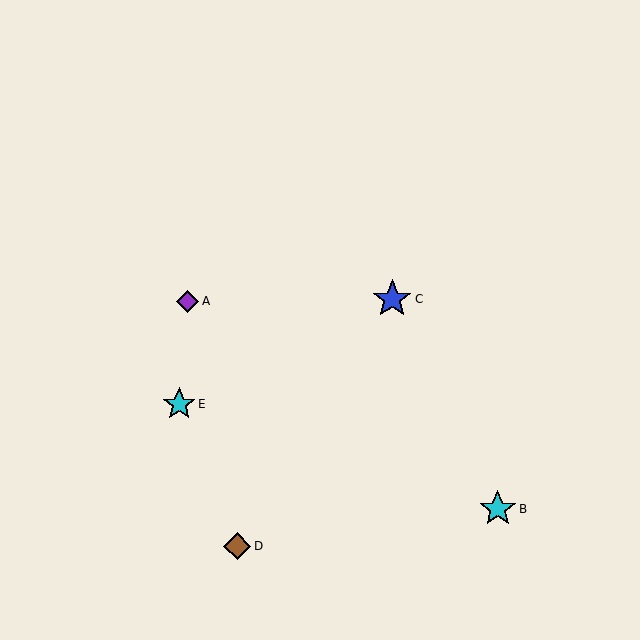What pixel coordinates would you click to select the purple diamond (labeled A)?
Click at (188, 301) to select the purple diamond A.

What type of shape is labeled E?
Shape E is a cyan star.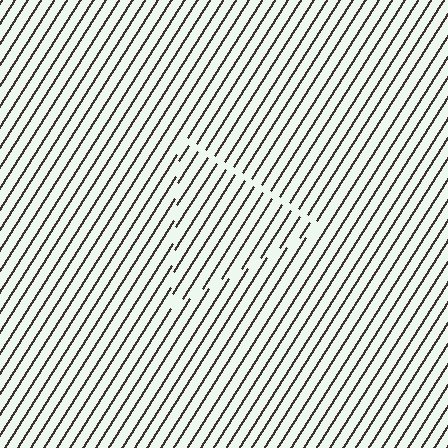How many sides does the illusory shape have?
3 sides — the line-ends trace a triangle.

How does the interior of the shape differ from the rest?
The interior of the shape contains the same grating, shifted by half a period — the contour is defined by the phase discontinuity where line-ends from the inner and outer gratings abut.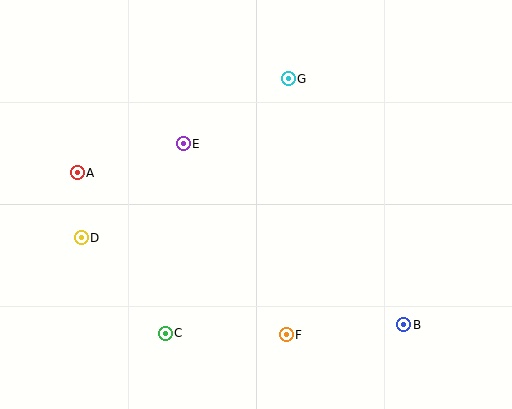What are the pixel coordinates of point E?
Point E is at (183, 144).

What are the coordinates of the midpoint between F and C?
The midpoint between F and C is at (226, 334).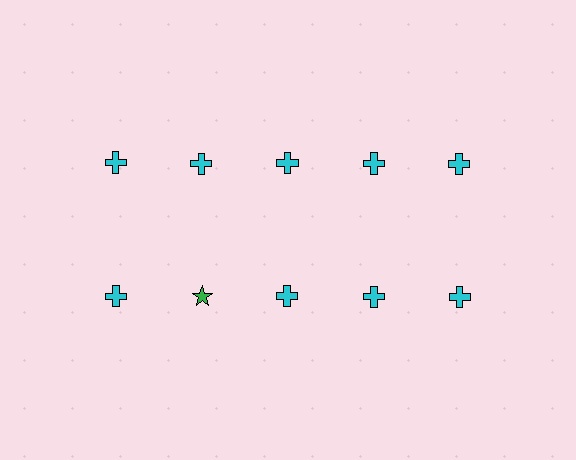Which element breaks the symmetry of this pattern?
The green star in the second row, second from left column breaks the symmetry. All other shapes are cyan crosses.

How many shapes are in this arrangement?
There are 10 shapes arranged in a grid pattern.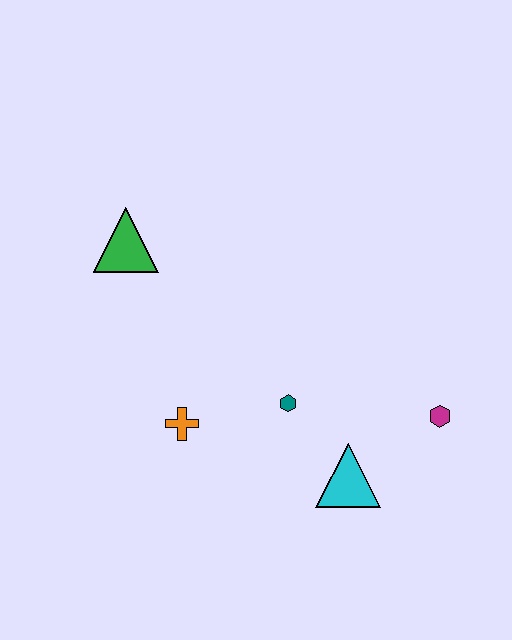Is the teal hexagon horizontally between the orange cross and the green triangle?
No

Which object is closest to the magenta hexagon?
The cyan triangle is closest to the magenta hexagon.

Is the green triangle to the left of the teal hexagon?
Yes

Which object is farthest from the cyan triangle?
The green triangle is farthest from the cyan triangle.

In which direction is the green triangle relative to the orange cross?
The green triangle is above the orange cross.